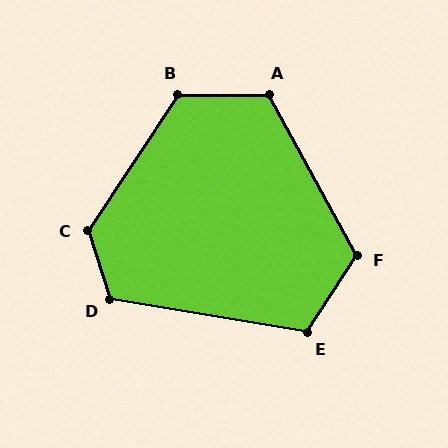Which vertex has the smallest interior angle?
E, at approximately 113 degrees.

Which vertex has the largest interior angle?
C, at approximately 128 degrees.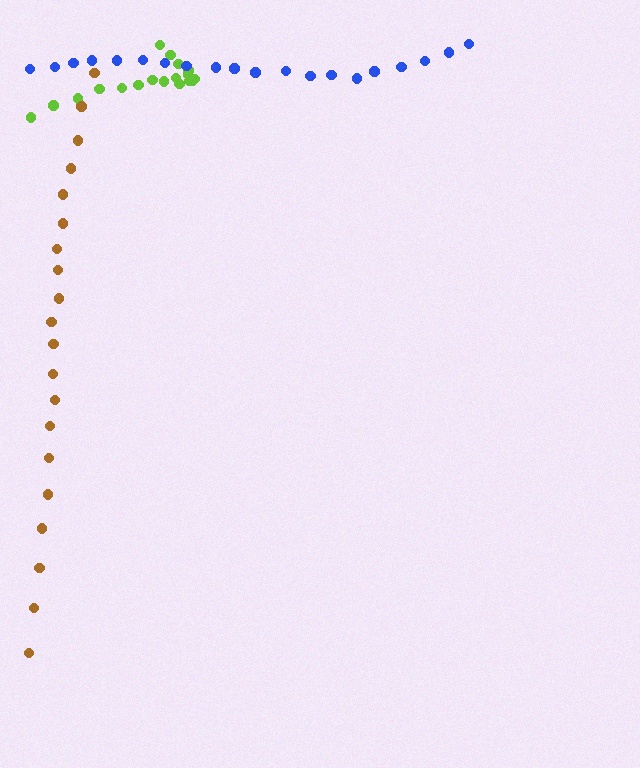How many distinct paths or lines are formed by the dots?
There are 3 distinct paths.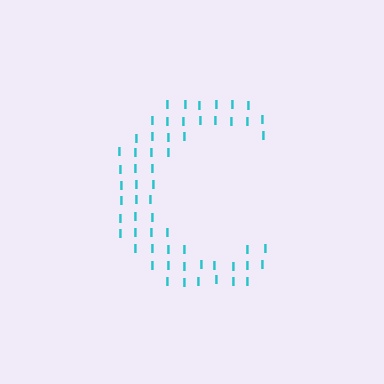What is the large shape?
The large shape is the letter C.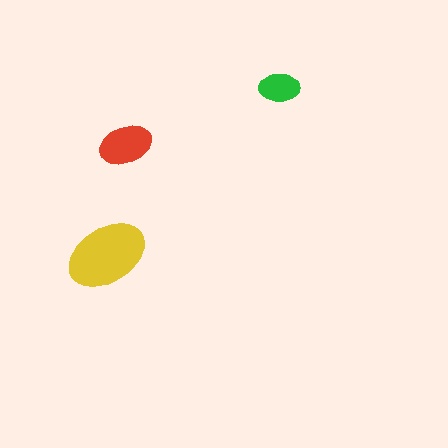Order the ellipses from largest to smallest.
the yellow one, the red one, the green one.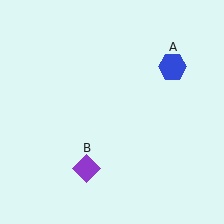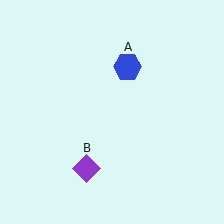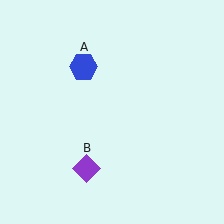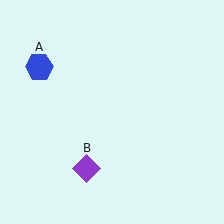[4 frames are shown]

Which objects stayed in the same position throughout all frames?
Purple diamond (object B) remained stationary.